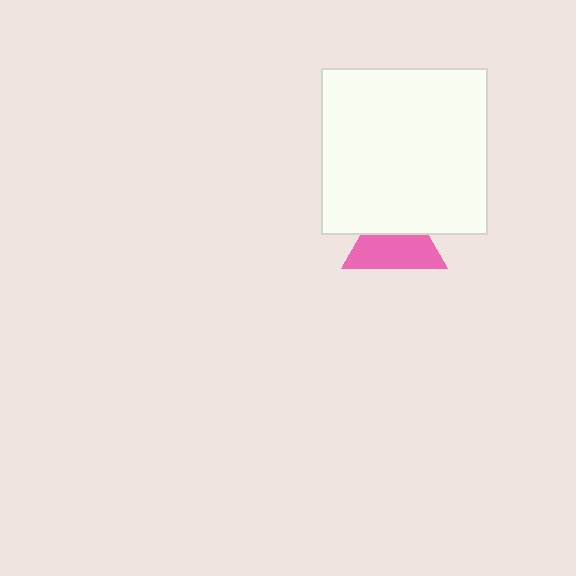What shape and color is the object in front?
The object in front is a white square.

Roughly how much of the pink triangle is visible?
About half of it is visible (roughly 59%).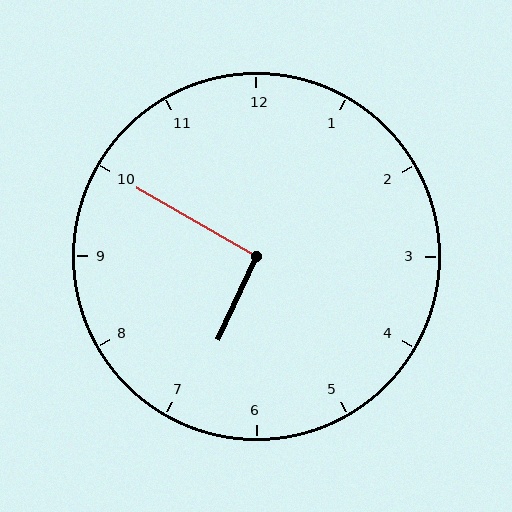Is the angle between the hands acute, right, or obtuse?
It is right.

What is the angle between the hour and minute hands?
Approximately 95 degrees.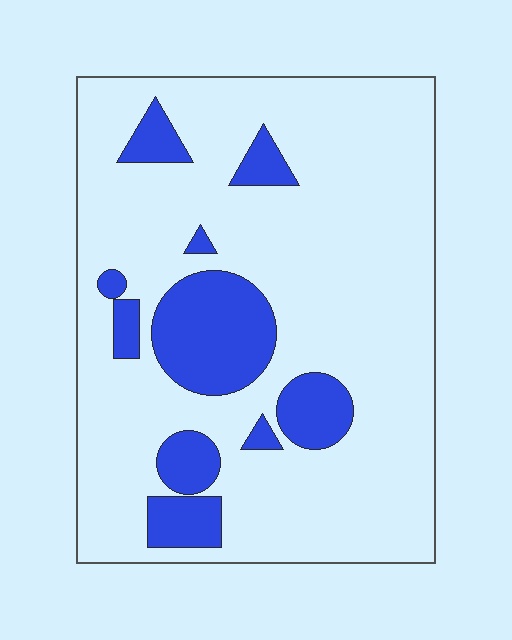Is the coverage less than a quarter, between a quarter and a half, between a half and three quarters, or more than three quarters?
Less than a quarter.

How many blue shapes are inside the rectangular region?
10.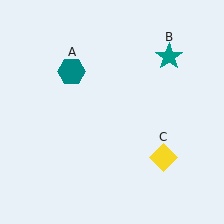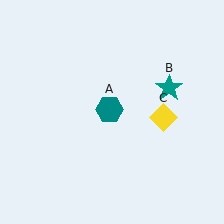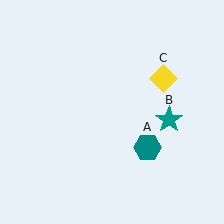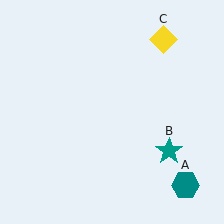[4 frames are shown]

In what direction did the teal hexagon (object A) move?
The teal hexagon (object A) moved down and to the right.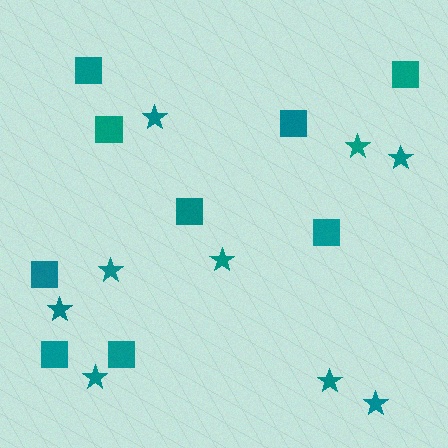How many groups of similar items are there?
There are 2 groups: one group of squares (9) and one group of stars (9).